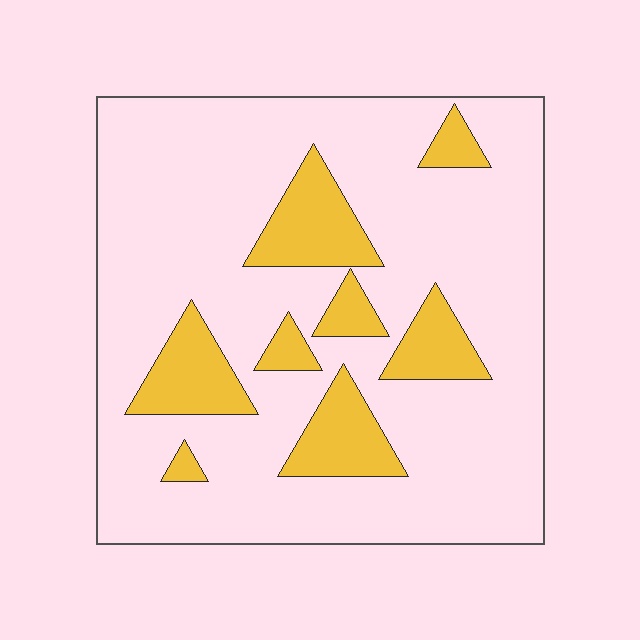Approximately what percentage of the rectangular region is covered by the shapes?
Approximately 20%.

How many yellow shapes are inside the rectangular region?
8.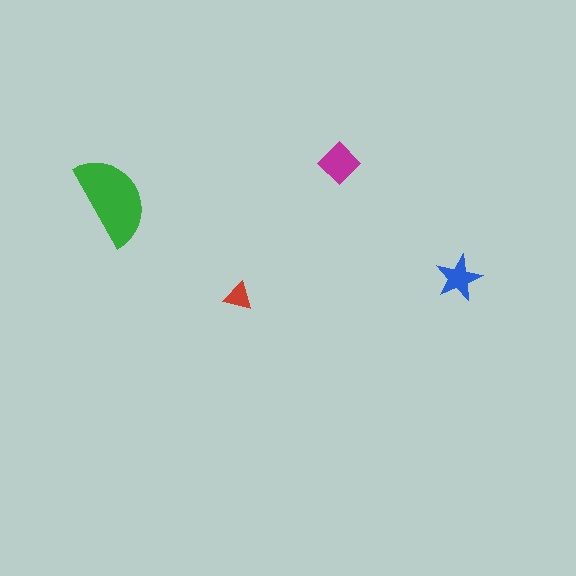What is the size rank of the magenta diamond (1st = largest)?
2nd.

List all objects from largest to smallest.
The green semicircle, the magenta diamond, the blue star, the red triangle.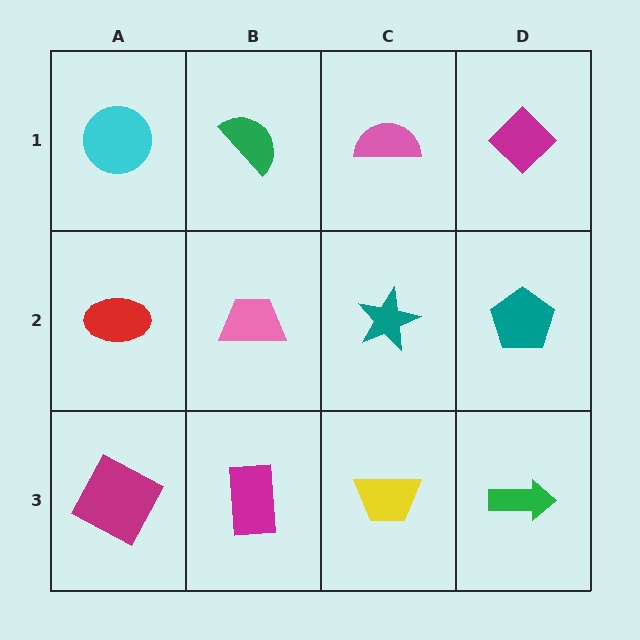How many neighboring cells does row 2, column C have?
4.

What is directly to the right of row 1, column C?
A magenta diamond.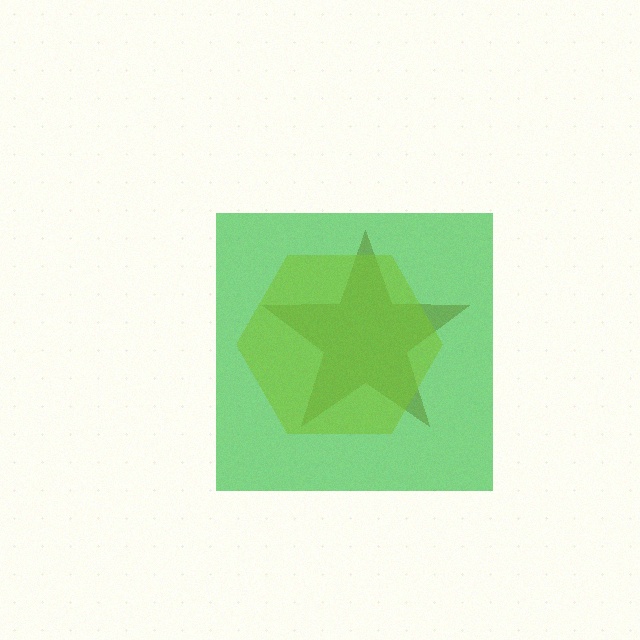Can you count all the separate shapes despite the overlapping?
Yes, there are 3 separate shapes.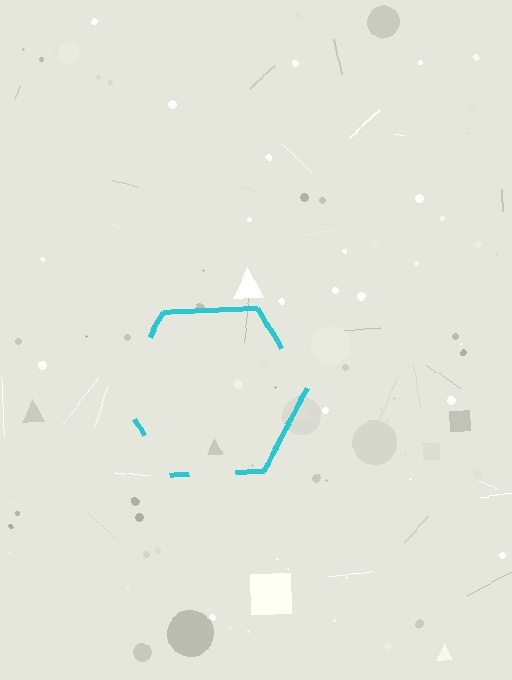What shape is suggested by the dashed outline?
The dashed outline suggests a hexagon.